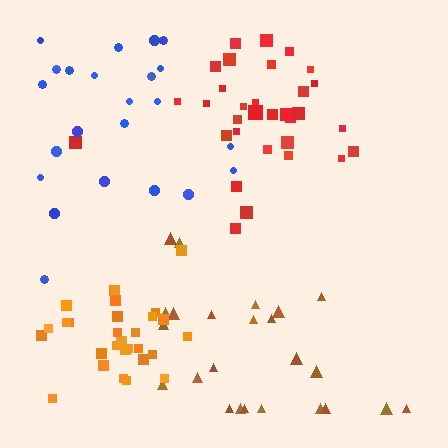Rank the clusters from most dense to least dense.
orange, red, blue, brown.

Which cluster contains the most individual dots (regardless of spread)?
Red (32).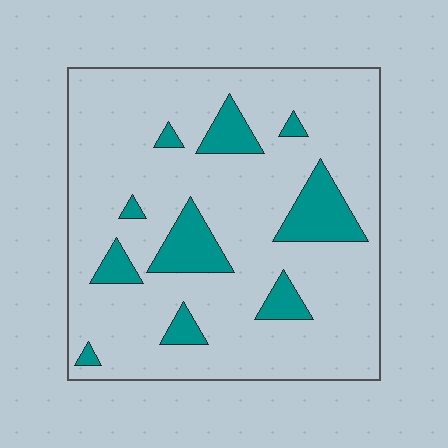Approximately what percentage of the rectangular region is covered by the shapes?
Approximately 15%.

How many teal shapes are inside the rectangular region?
10.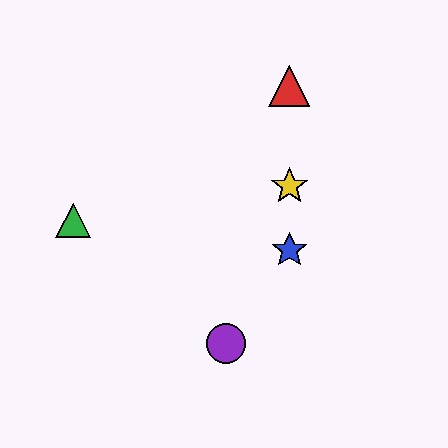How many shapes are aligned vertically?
3 shapes (the red triangle, the blue star, the yellow star) are aligned vertically.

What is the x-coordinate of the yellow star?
The yellow star is at x≈289.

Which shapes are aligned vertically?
The red triangle, the blue star, the yellow star are aligned vertically.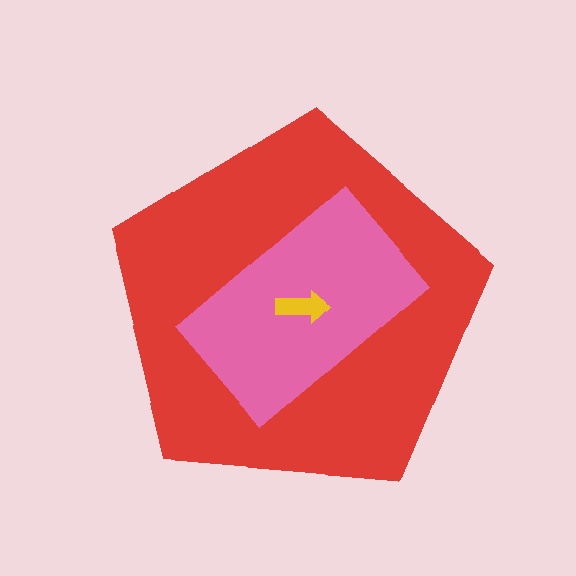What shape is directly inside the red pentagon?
The pink rectangle.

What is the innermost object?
The yellow arrow.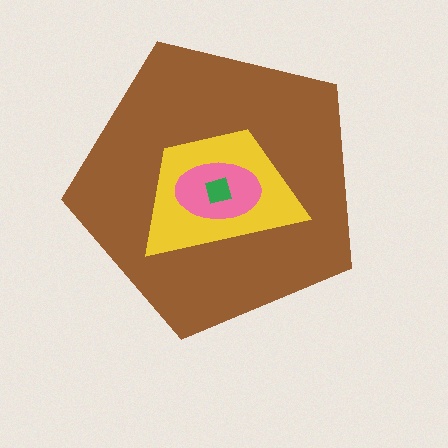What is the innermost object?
The green square.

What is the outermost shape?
The brown pentagon.